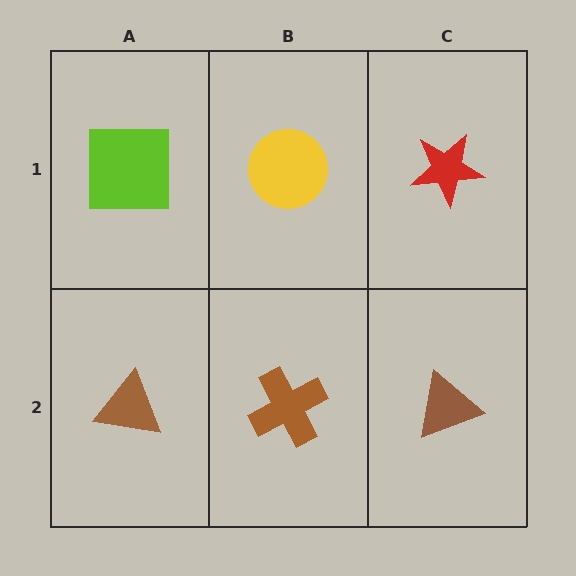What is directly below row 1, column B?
A brown cross.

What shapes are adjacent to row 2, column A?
A lime square (row 1, column A), a brown cross (row 2, column B).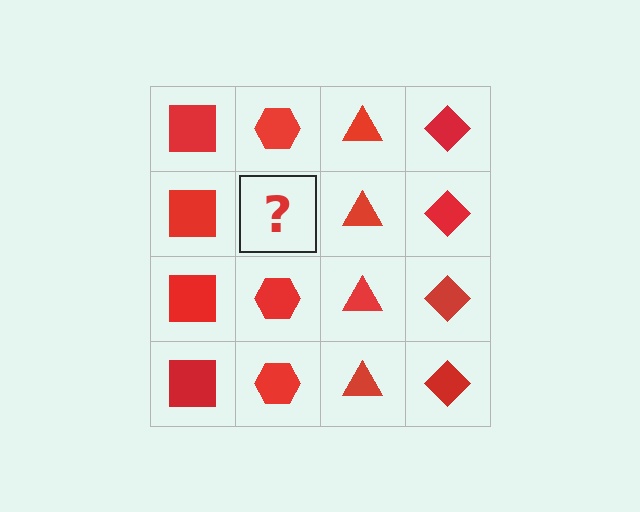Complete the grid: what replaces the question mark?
The question mark should be replaced with a red hexagon.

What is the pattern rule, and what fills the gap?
The rule is that each column has a consistent shape. The gap should be filled with a red hexagon.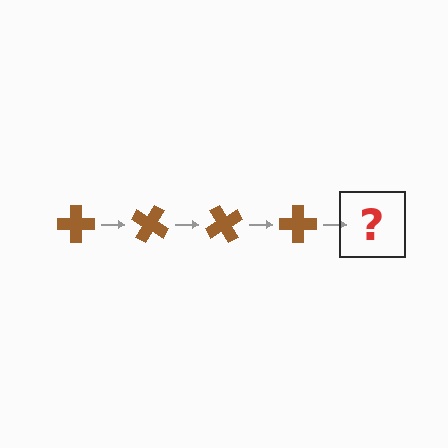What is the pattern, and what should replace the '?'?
The pattern is that the cross rotates 30 degrees each step. The '?' should be a brown cross rotated 120 degrees.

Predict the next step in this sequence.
The next step is a brown cross rotated 120 degrees.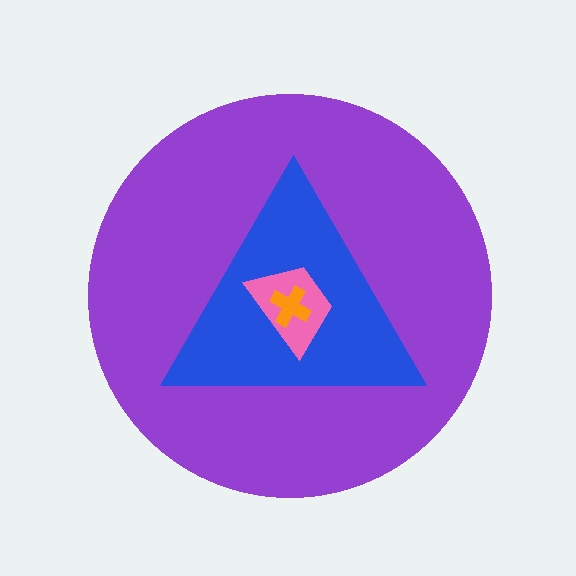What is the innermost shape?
The orange cross.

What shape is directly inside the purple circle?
The blue triangle.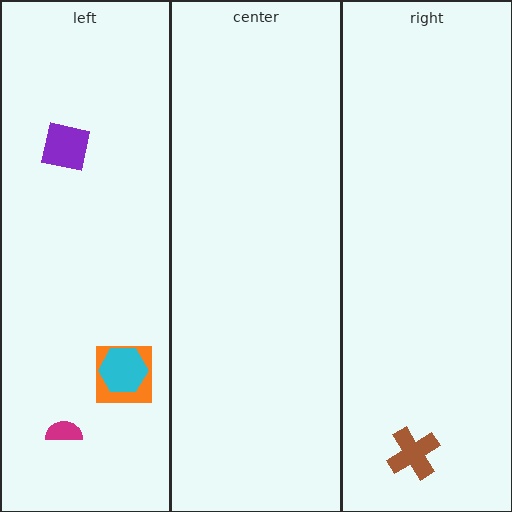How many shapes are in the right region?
1.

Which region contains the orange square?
The left region.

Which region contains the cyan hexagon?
The left region.